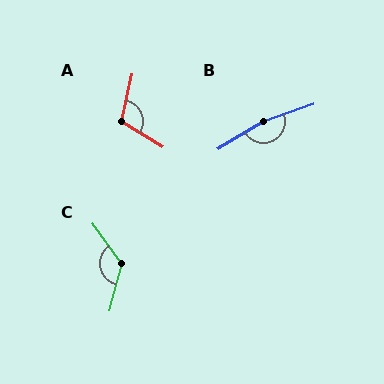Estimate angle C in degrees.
Approximately 130 degrees.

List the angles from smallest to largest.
A (109°), C (130°), B (168°).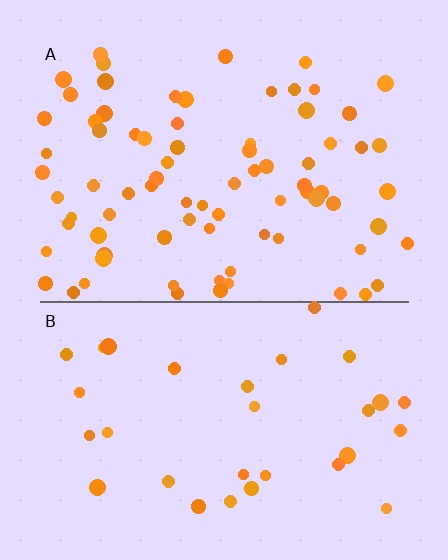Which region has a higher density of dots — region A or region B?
A (the top).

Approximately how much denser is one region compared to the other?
Approximately 2.4× — region A over region B.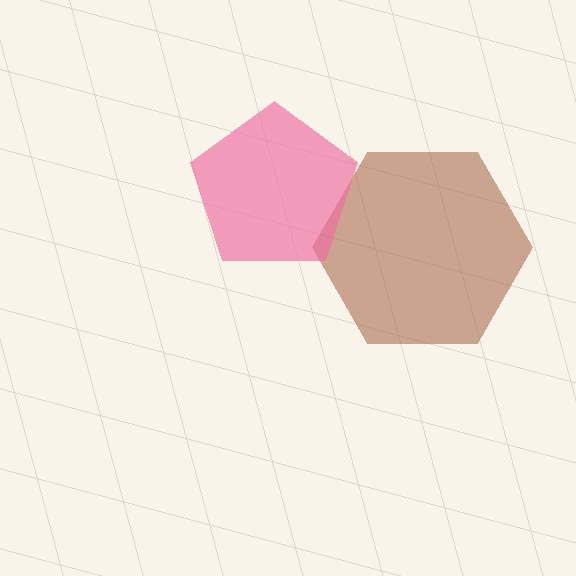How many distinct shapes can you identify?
There are 2 distinct shapes: a brown hexagon, a pink pentagon.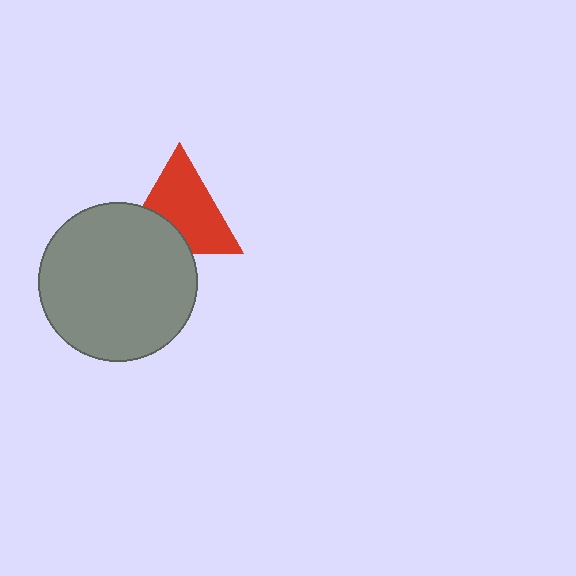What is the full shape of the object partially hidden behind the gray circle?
The partially hidden object is a red triangle.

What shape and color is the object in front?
The object in front is a gray circle.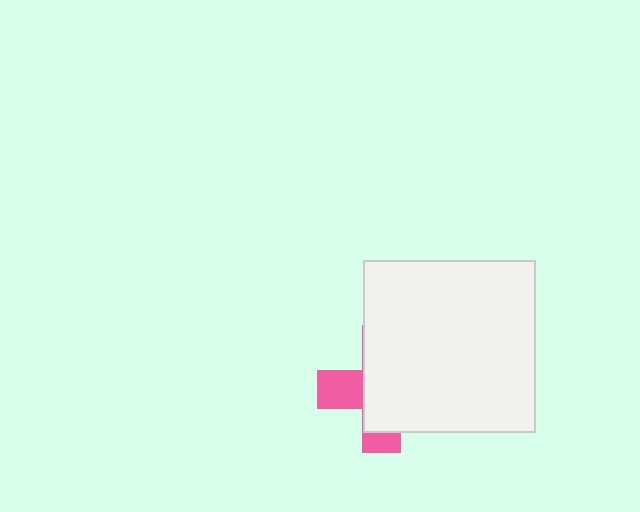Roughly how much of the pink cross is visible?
A small part of it is visible (roughly 32%).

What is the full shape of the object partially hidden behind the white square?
The partially hidden object is a pink cross.